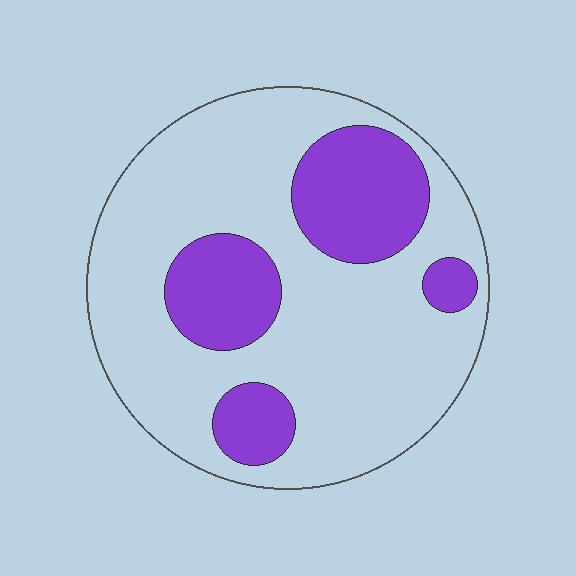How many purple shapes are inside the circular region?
4.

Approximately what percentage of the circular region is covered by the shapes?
Approximately 25%.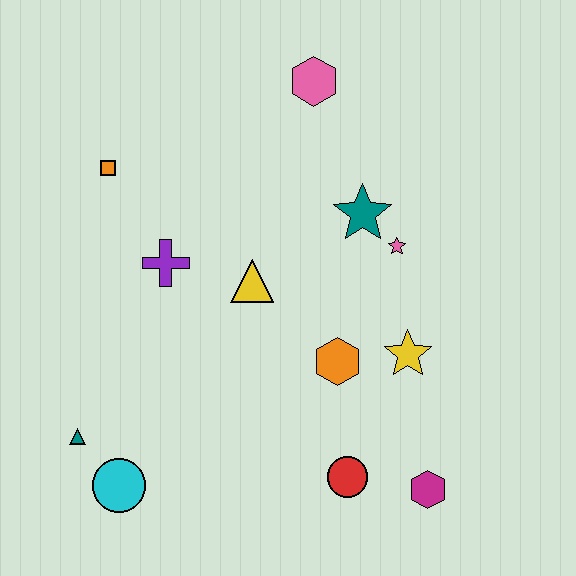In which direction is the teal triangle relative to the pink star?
The teal triangle is to the left of the pink star.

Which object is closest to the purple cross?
The yellow triangle is closest to the purple cross.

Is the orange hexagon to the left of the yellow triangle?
No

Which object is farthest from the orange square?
The magenta hexagon is farthest from the orange square.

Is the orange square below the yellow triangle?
No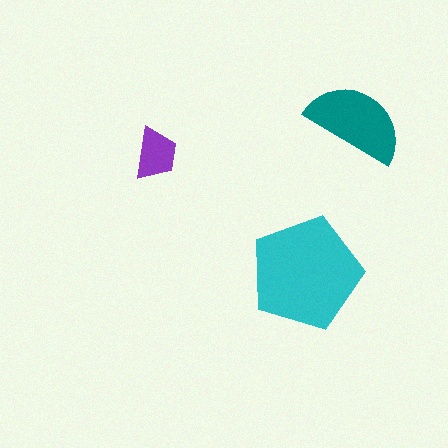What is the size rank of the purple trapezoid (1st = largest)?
3rd.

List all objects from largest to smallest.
The cyan pentagon, the teal semicircle, the purple trapezoid.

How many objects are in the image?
There are 3 objects in the image.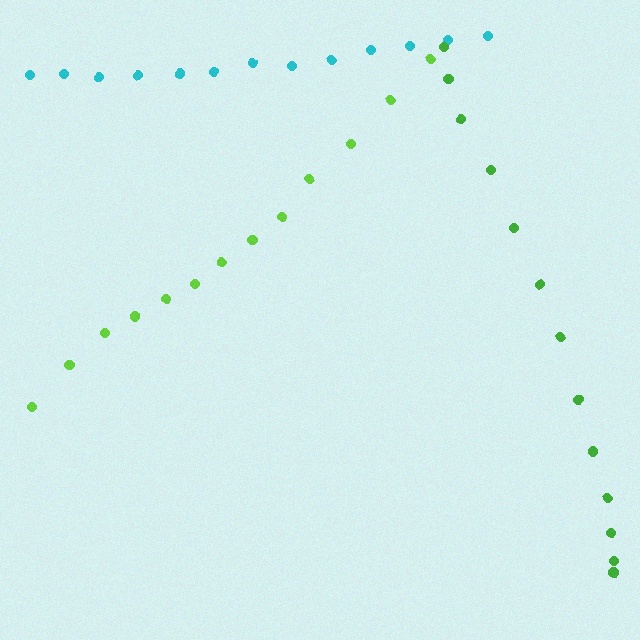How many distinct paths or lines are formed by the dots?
There are 3 distinct paths.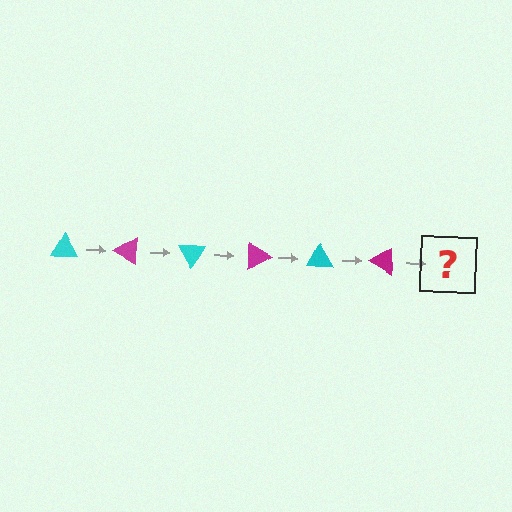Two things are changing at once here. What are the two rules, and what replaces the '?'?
The two rules are that it rotates 30 degrees each step and the color cycles through cyan and magenta. The '?' should be a cyan triangle, rotated 180 degrees from the start.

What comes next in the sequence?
The next element should be a cyan triangle, rotated 180 degrees from the start.